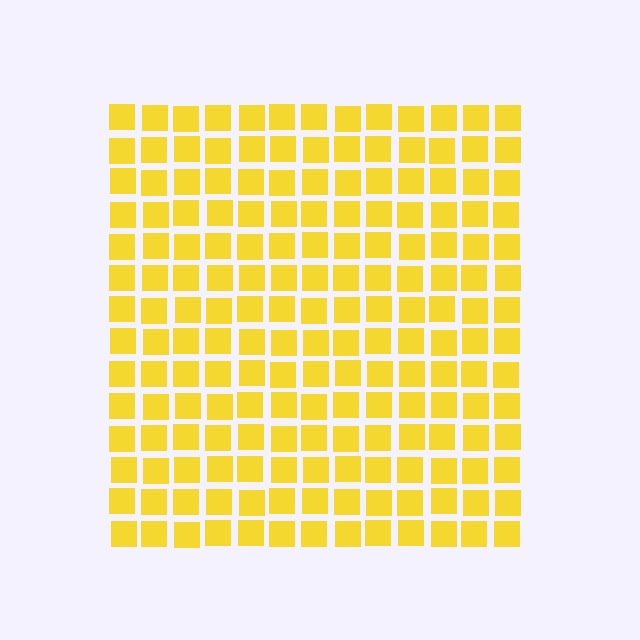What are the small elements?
The small elements are squares.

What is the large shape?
The large shape is a square.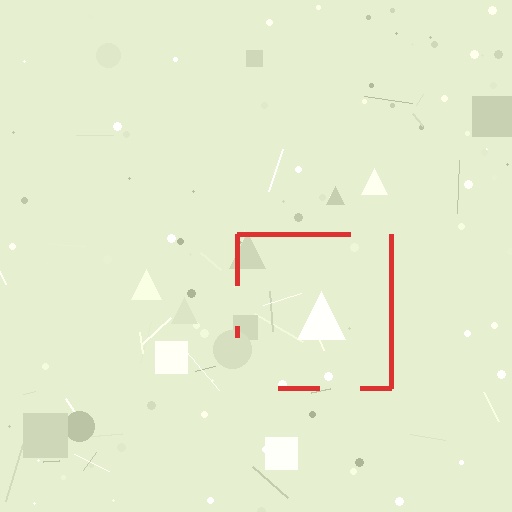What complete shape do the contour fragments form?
The contour fragments form a square.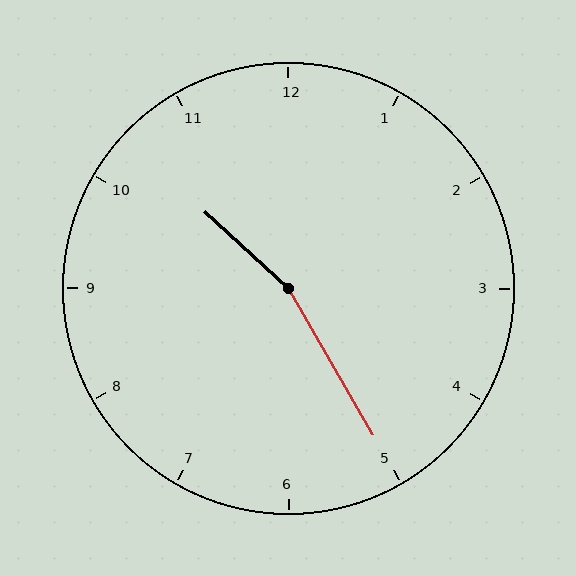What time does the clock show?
10:25.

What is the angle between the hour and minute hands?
Approximately 162 degrees.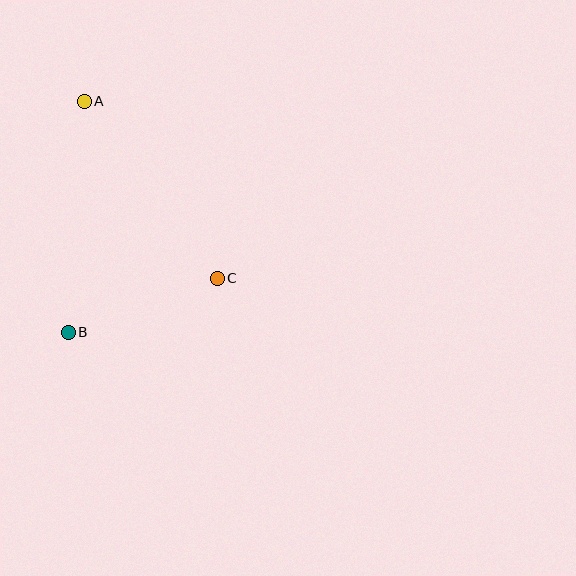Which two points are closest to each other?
Points B and C are closest to each other.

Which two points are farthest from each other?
Points A and B are farthest from each other.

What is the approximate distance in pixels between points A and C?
The distance between A and C is approximately 222 pixels.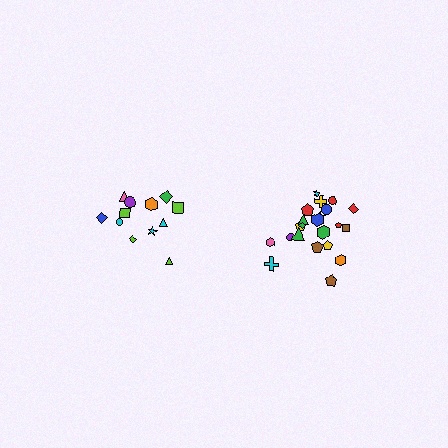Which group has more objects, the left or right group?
The right group.